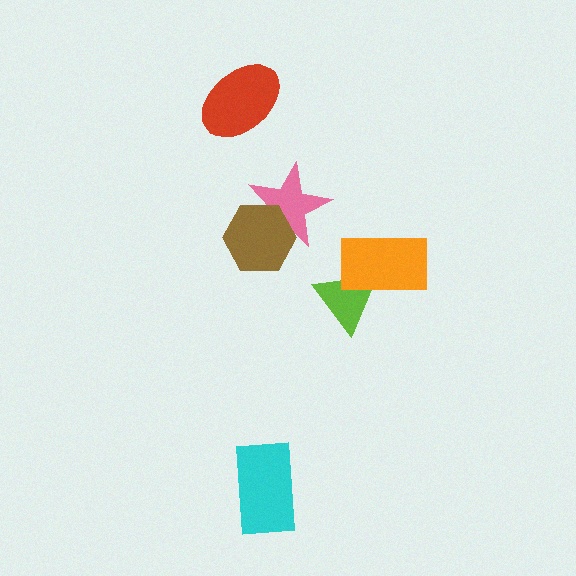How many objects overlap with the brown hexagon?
1 object overlaps with the brown hexagon.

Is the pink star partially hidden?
Yes, it is partially covered by another shape.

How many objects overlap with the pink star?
1 object overlaps with the pink star.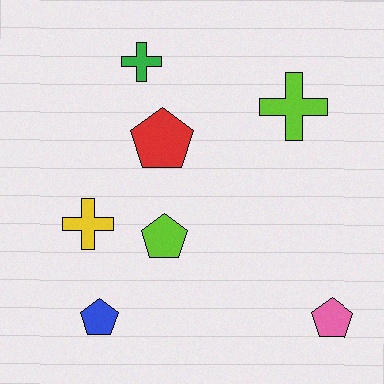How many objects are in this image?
There are 7 objects.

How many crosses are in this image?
There are 3 crosses.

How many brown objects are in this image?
There are no brown objects.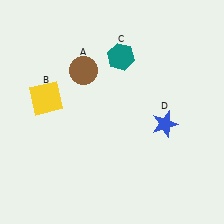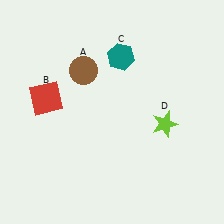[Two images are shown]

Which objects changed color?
B changed from yellow to red. D changed from blue to lime.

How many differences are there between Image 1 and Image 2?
There are 2 differences between the two images.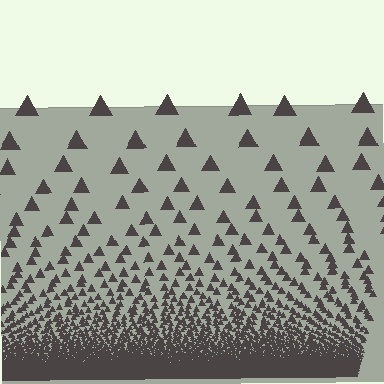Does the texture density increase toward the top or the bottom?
Density increases toward the bottom.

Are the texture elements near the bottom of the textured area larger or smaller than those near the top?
Smaller. The gradient is inverted — elements near the bottom are smaller and denser.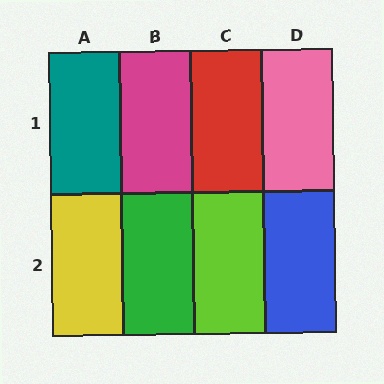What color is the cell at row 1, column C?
Red.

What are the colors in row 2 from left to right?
Yellow, green, lime, blue.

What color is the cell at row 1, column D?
Pink.